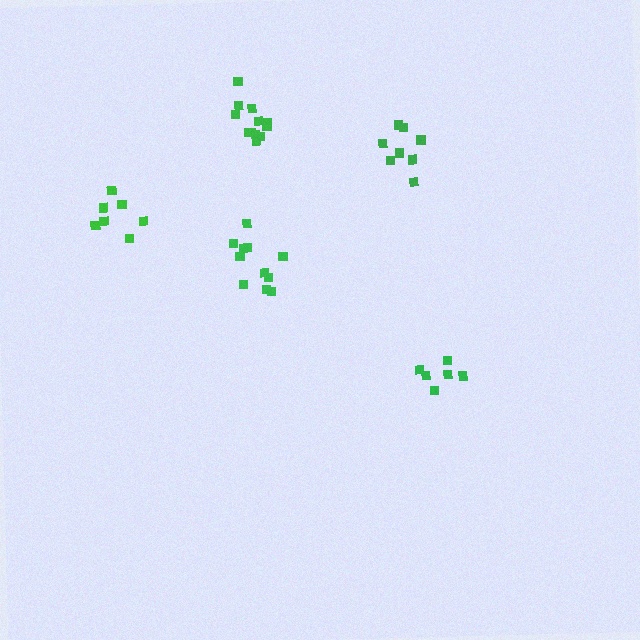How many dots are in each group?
Group 1: 6 dots, Group 2: 12 dots, Group 3: 8 dots, Group 4: 11 dots, Group 5: 7 dots (44 total).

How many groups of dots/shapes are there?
There are 5 groups.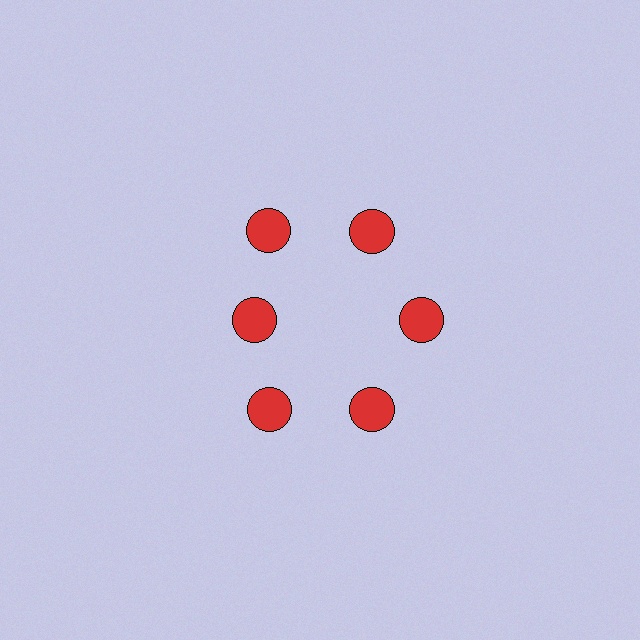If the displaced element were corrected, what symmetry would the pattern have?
It would have 6-fold rotational symmetry — the pattern would map onto itself every 60 degrees.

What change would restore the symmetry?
The symmetry would be restored by moving it outward, back onto the ring so that all 6 circles sit at equal angles and equal distance from the center.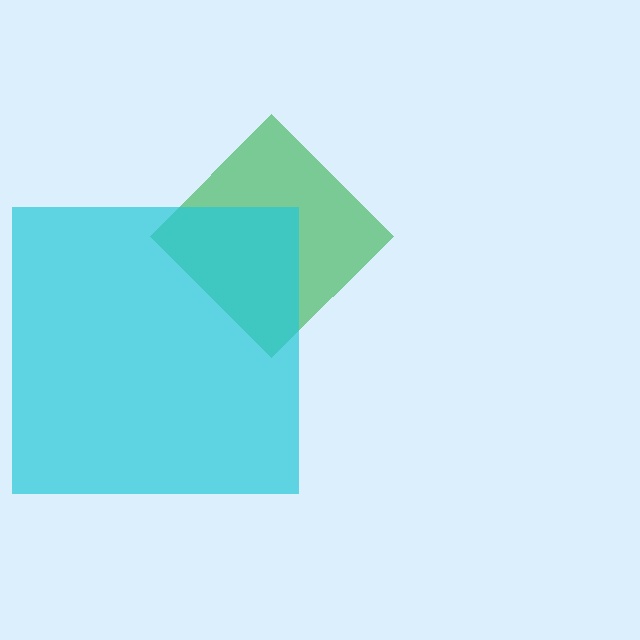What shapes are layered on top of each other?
The layered shapes are: a green diamond, a cyan square.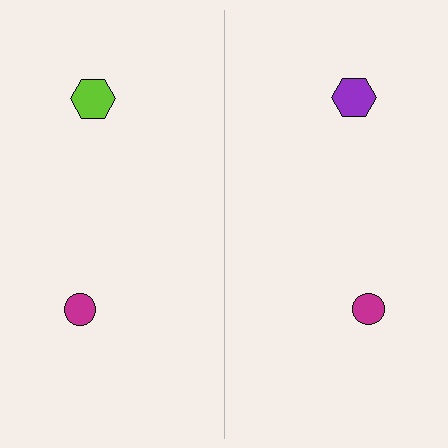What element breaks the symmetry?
The purple hexagon on the right side breaks the symmetry — its mirror counterpart is lime.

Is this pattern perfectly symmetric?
No, the pattern is not perfectly symmetric. The purple hexagon on the right side breaks the symmetry — its mirror counterpart is lime.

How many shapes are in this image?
There are 4 shapes in this image.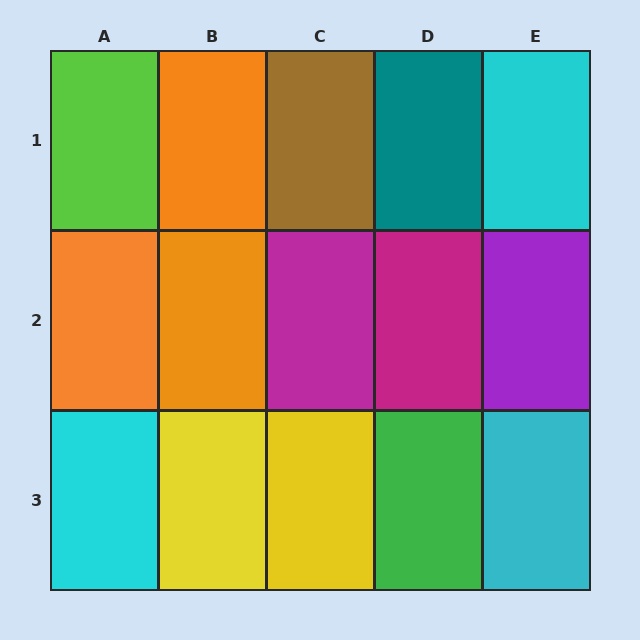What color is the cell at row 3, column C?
Yellow.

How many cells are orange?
3 cells are orange.